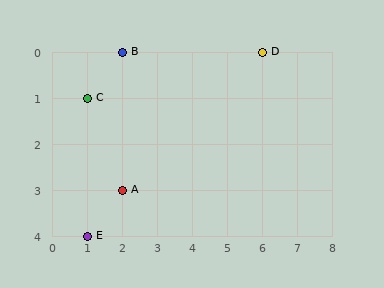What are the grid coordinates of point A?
Point A is at grid coordinates (2, 3).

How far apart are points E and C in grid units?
Points E and C are 3 rows apart.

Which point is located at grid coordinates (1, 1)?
Point C is at (1, 1).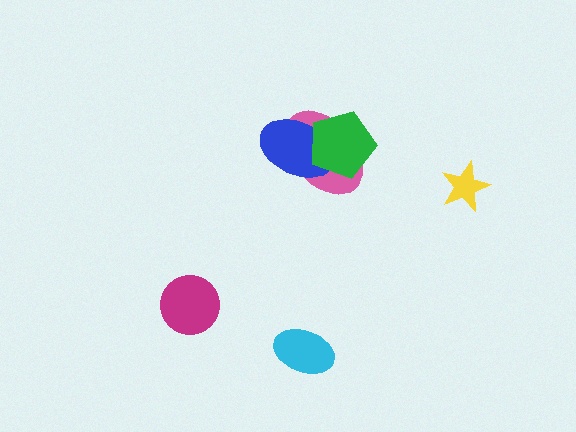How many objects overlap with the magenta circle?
0 objects overlap with the magenta circle.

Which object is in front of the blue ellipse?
The green pentagon is in front of the blue ellipse.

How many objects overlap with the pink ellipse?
2 objects overlap with the pink ellipse.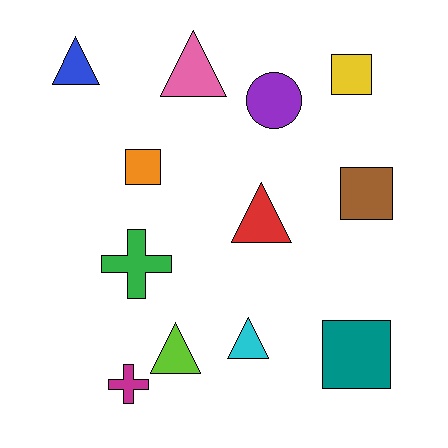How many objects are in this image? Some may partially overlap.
There are 12 objects.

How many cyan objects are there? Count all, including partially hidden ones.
There is 1 cyan object.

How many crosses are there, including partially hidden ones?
There are 2 crosses.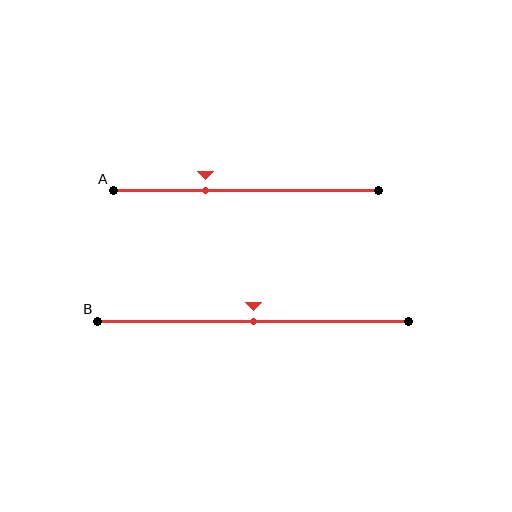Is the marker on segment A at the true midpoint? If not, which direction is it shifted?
No, the marker on segment A is shifted to the left by about 15% of the segment length.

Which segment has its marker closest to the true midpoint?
Segment B has its marker closest to the true midpoint.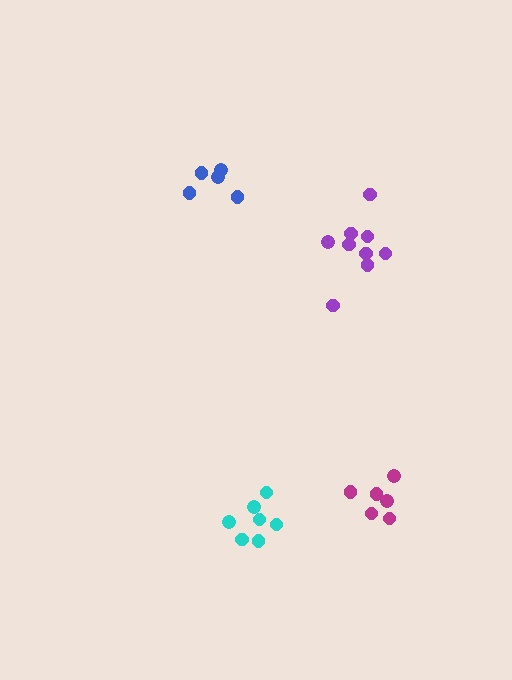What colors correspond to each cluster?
The clusters are colored: blue, cyan, purple, magenta.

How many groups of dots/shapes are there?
There are 4 groups.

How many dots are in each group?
Group 1: 5 dots, Group 2: 7 dots, Group 3: 9 dots, Group 4: 6 dots (27 total).